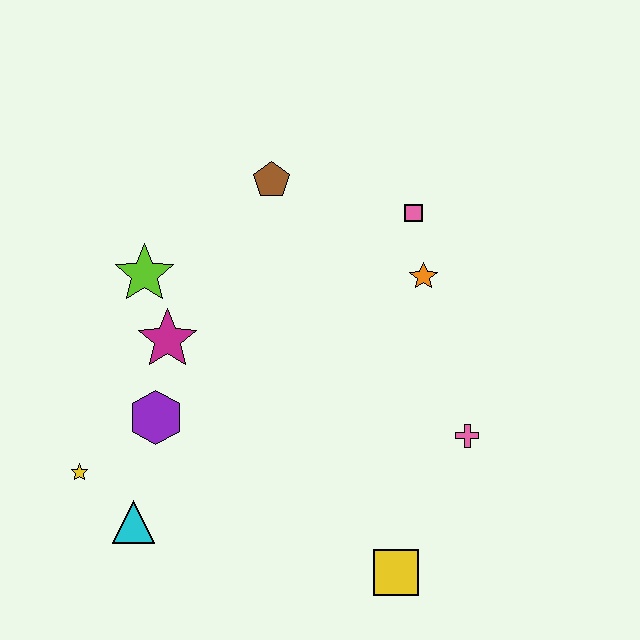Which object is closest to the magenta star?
The lime star is closest to the magenta star.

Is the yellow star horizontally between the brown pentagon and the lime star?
No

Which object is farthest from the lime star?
The yellow square is farthest from the lime star.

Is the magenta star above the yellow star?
Yes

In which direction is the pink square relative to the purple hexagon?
The pink square is to the right of the purple hexagon.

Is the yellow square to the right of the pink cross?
No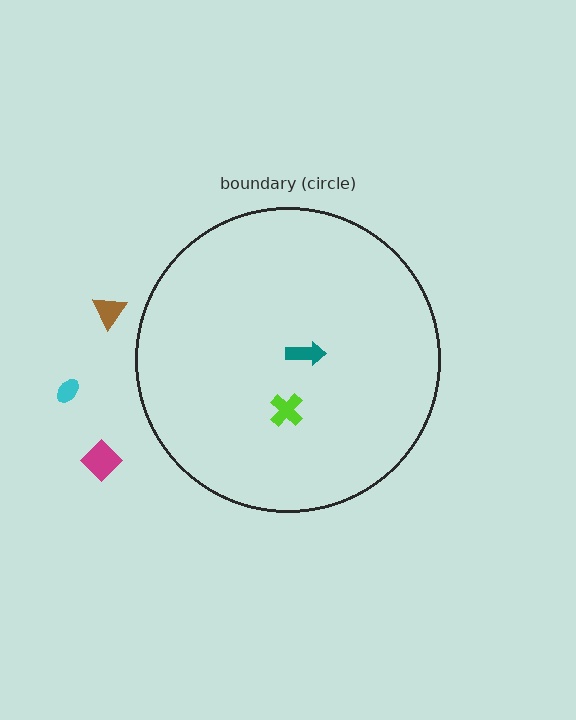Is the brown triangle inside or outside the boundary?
Outside.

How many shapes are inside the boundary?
2 inside, 3 outside.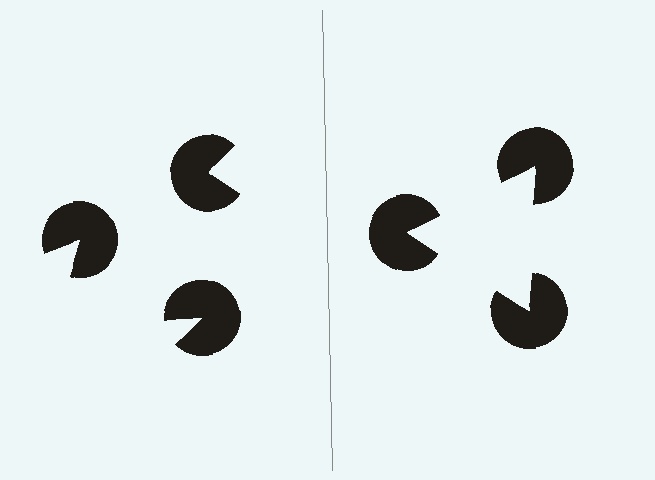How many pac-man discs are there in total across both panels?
6 — 3 on each side.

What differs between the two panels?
The pac-man discs are positioned identically on both sides; only the wedge orientations differ. On the right they align to a triangle; on the left they are misaligned.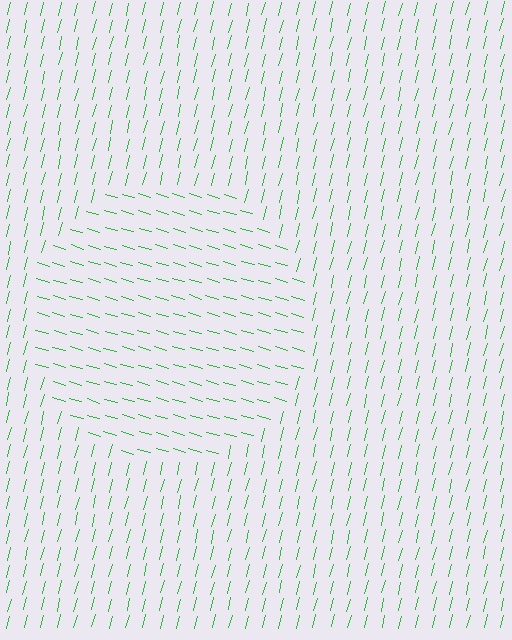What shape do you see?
I see a circle.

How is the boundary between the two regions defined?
The boundary is defined purely by a change in line orientation (approximately 87 degrees difference). All lines are the same color and thickness.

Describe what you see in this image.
The image is filled with small green line segments. A circle region in the image has lines oriented differently from the surrounding lines, creating a visible texture boundary.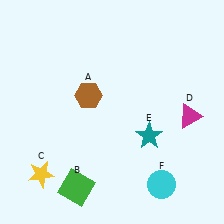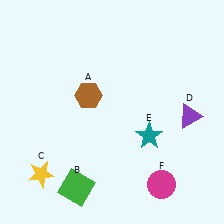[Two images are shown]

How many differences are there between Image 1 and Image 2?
There are 2 differences between the two images.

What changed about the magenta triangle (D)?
In Image 1, D is magenta. In Image 2, it changed to purple.